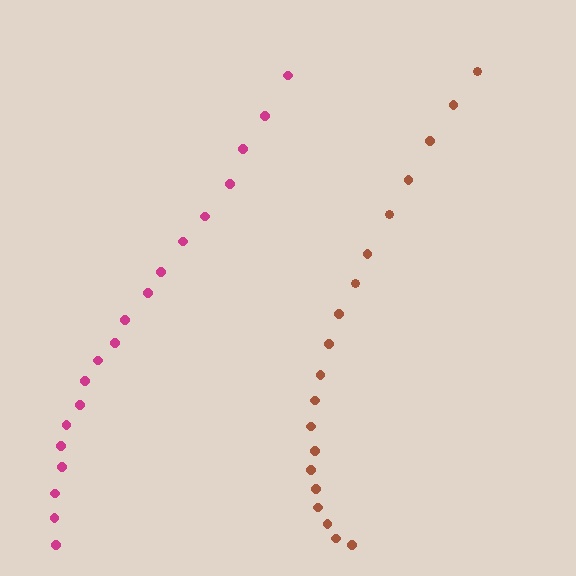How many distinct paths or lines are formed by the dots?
There are 2 distinct paths.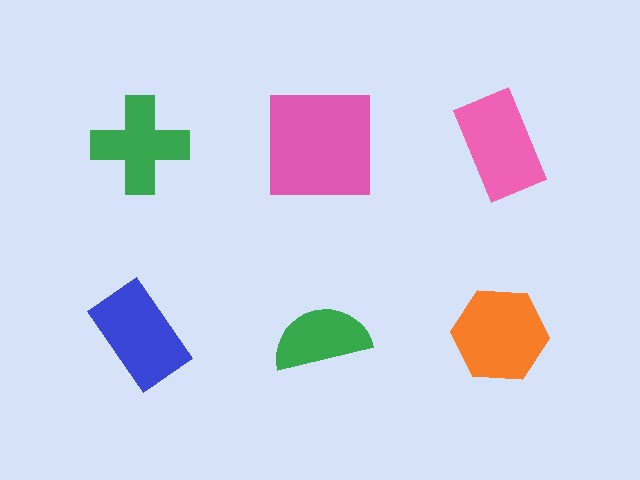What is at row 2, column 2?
A green semicircle.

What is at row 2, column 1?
A blue rectangle.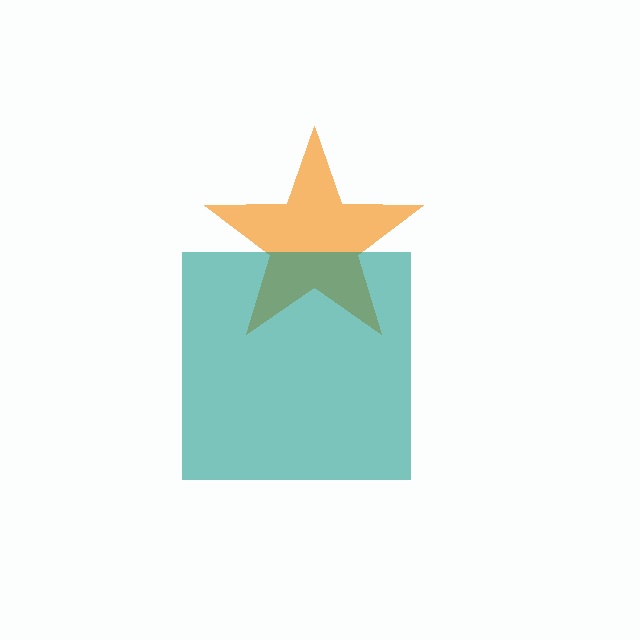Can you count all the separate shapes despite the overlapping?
Yes, there are 2 separate shapes.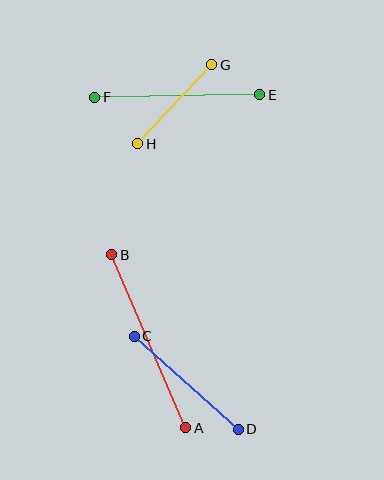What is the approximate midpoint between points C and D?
The midpoint is at approximately (186, 383) pixels.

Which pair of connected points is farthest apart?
Points A and B are farthest apart.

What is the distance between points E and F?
The distance is approximately 165 pixels.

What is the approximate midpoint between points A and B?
The midpoint is at approximately (149, 341) pixels.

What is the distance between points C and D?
The distance is approximately 140 pixels.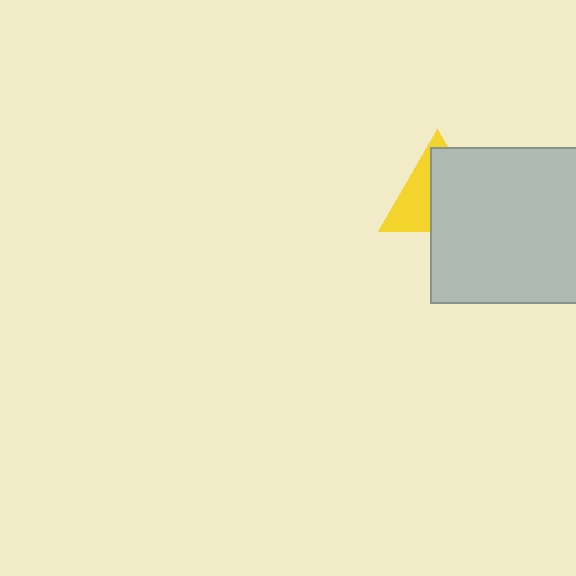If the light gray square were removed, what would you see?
You would see the complete yellow triangle.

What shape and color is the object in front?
The object in front is a light gray square.